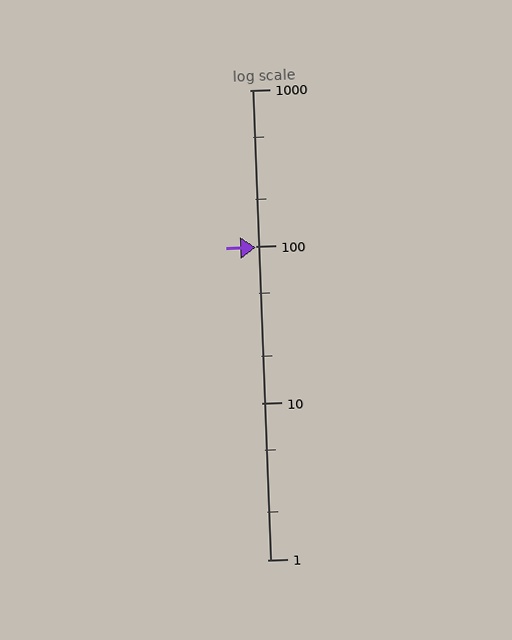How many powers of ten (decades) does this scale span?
The scale spans 3 decades, from 1 to 1000.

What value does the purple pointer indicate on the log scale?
The pointer indicates approximately 99.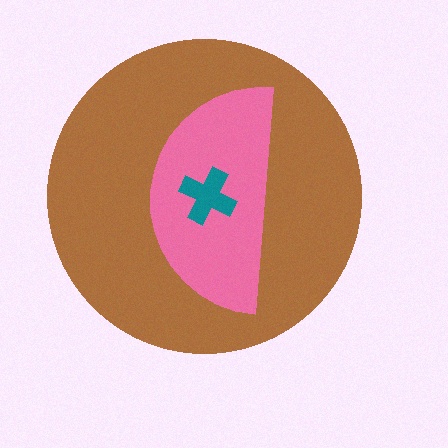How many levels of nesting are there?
3.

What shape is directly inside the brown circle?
The pink semicircle.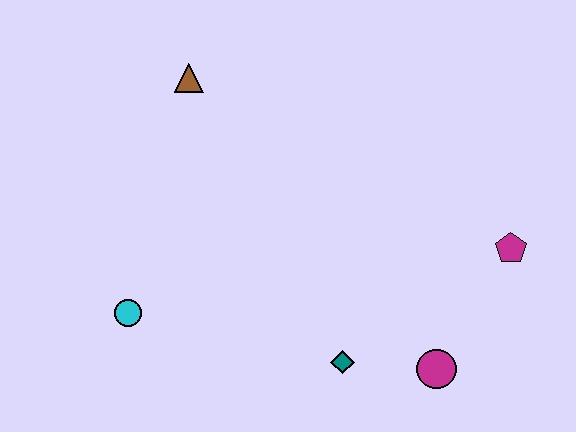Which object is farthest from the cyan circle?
The magenta pentagon is farthest from the cyan circle.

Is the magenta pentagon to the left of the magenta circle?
No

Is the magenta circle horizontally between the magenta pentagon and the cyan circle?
Yes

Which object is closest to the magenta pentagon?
The magenta circle is closest to the magenta pentagon.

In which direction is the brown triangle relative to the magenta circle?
The brown triangle is above the magenta circle.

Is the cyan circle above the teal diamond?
Yes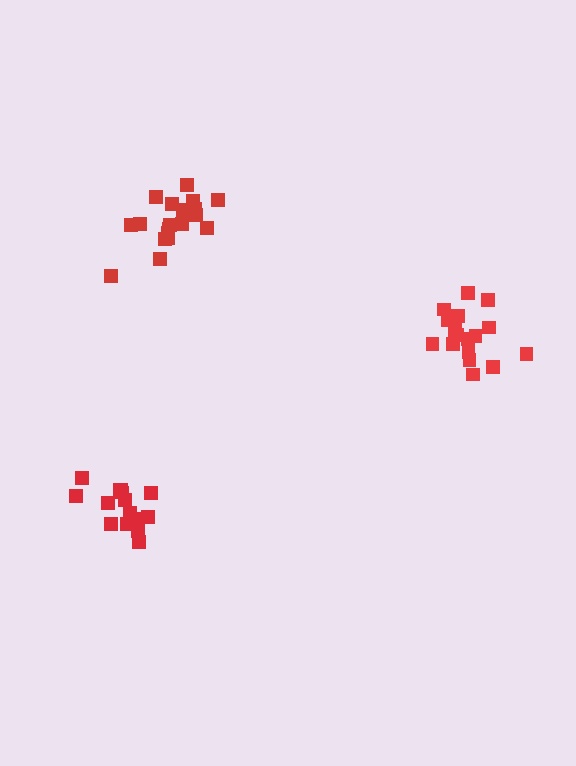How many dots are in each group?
Group 1: 16 dots, Group 2: 17 dots, Group 3: 20 dots (53 total).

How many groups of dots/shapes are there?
There are 3 groups.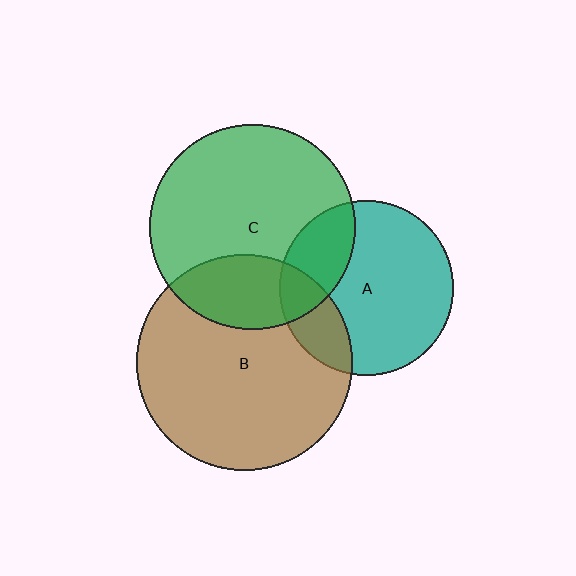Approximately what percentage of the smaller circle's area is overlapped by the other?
Approximately 25%.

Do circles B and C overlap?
Yes.